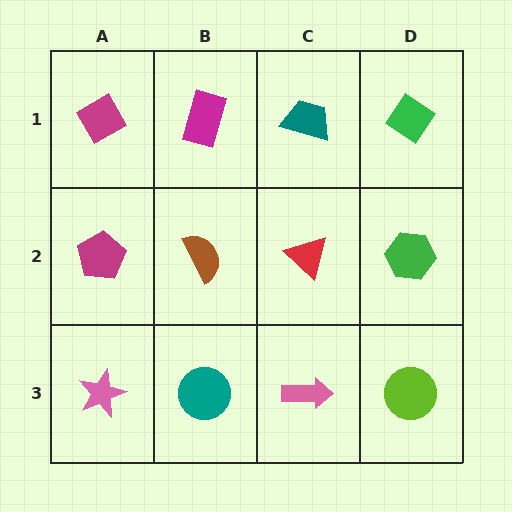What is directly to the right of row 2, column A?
A brown semicircle.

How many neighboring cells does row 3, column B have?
3.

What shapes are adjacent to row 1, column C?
A red triangle (row 2, column C), a magenta rectangle (row 1, column B), a green diamond (row 1, column D).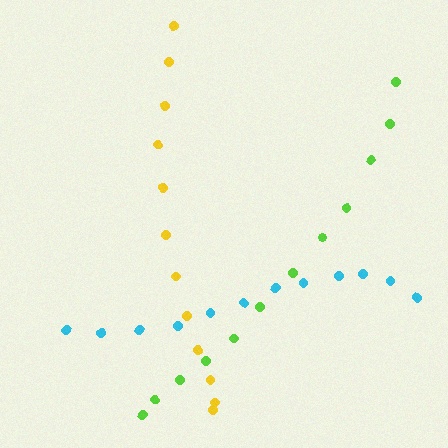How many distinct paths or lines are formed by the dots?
There are 3 distinct paths.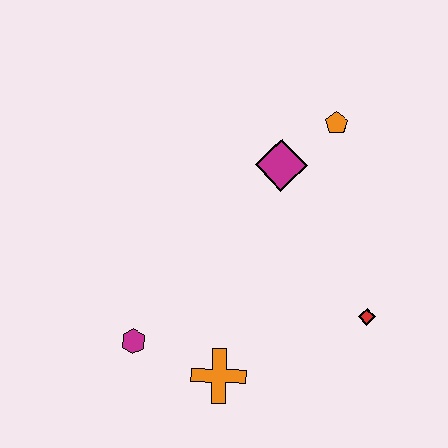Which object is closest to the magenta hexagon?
The orange cross is closest to the magenta hexagon.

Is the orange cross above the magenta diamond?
No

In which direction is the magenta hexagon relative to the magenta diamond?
The magenta hexagon is below the magenta diamond.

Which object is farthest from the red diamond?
The magenta hexagon is farthest from the red diamond.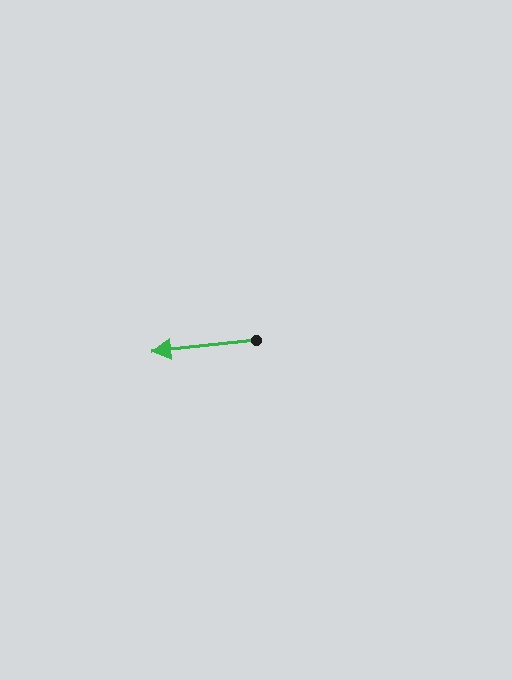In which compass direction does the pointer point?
West.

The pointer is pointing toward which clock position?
Roughly 9 o'clock.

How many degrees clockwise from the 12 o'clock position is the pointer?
Approximately 264 degrees.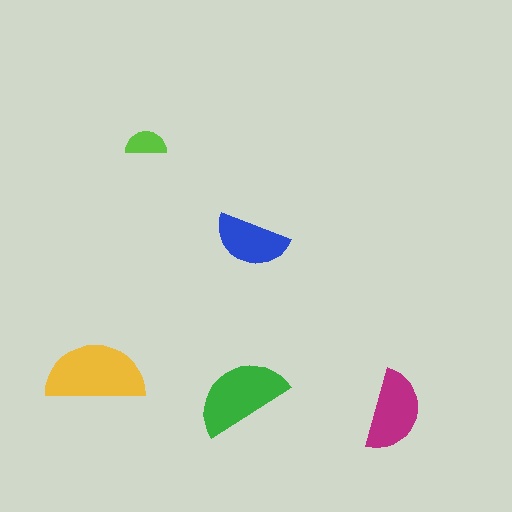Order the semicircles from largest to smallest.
the yellow one, the green one, the magenta one, the blue one, the lime one.